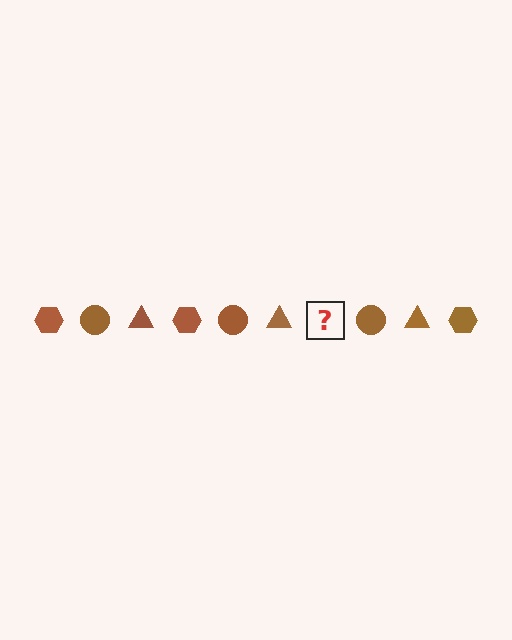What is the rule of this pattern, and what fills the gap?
The rule is that the pattern cycles through hexagon, circle, triangle shapes in brown. The gap should be filled with a brown hexagon.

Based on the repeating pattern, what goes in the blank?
The blank should be a brown hexagon.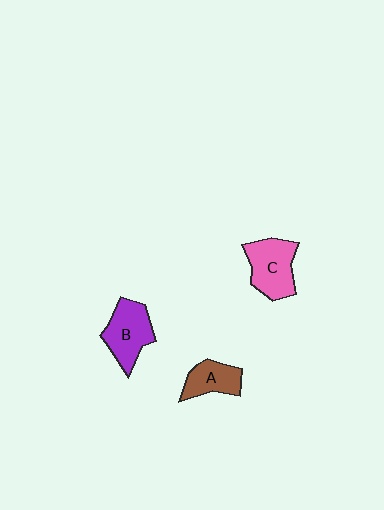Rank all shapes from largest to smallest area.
From largest to smallest: C (pink), B (purple), A (brown).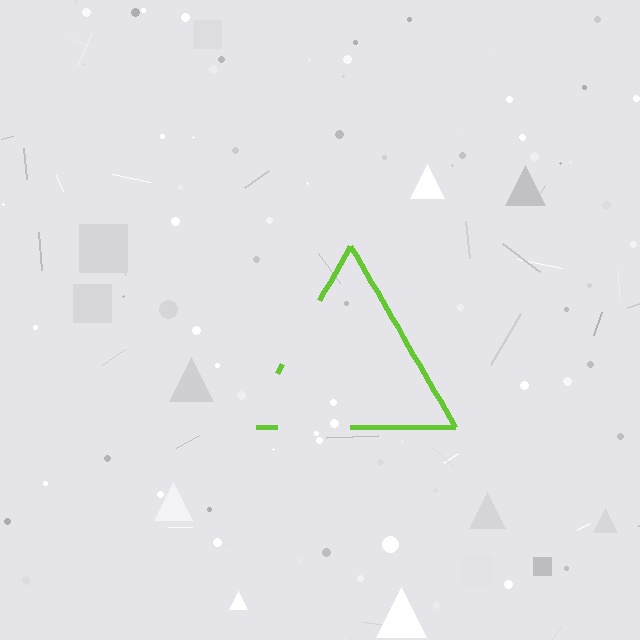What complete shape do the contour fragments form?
The contour fragments form a triangle.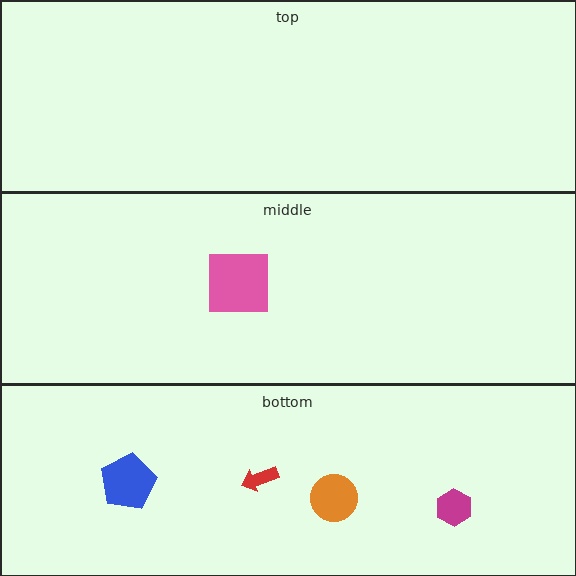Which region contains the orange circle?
The bottom region.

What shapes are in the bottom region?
The red arrow, the orange circle, the magenta hexagon, the blue pentagon.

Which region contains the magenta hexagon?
The bottom region.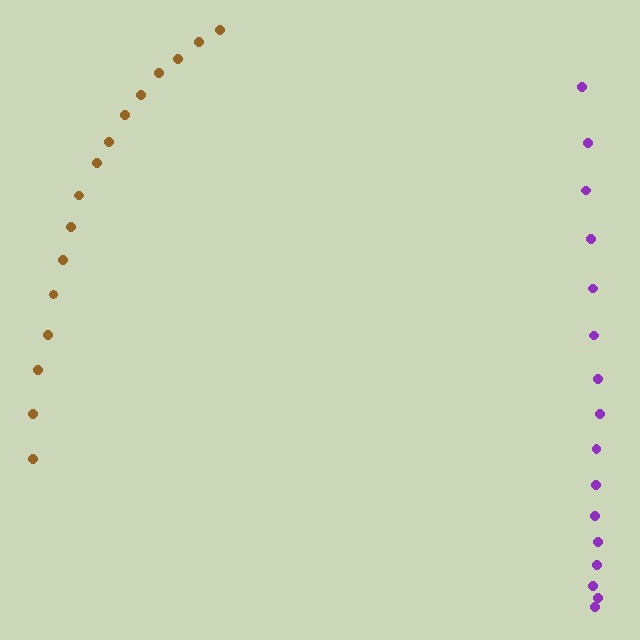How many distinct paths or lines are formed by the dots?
There are 2 distinct paths.